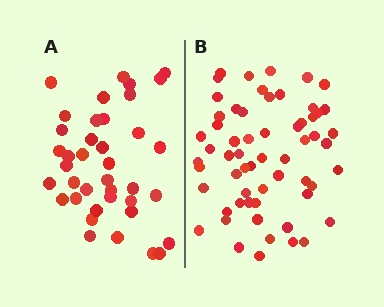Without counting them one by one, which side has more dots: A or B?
Region B (the right region) has more dots.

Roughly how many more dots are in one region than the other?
Region B has approximately 20 more dots than region A.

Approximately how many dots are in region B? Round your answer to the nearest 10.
About 60 dots.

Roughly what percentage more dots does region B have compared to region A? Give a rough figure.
About 55% more.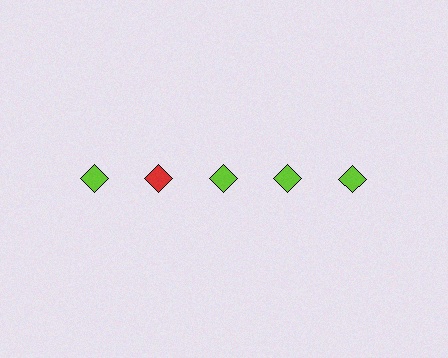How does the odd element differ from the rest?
It has a different color: red instead of lime.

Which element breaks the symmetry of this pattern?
The red diamond in the top row, second from left column breaks the symmetry. All other shapes are lime diamonds.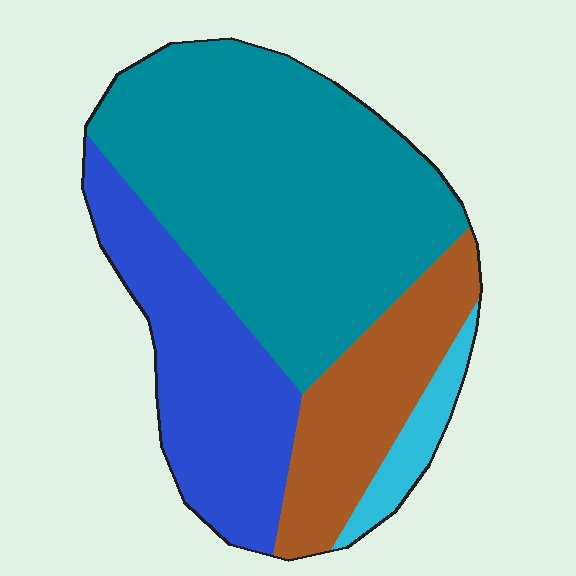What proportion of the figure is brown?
Brown takes up less than a quarter of the figure.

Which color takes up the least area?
Cyan, at roughly 5%.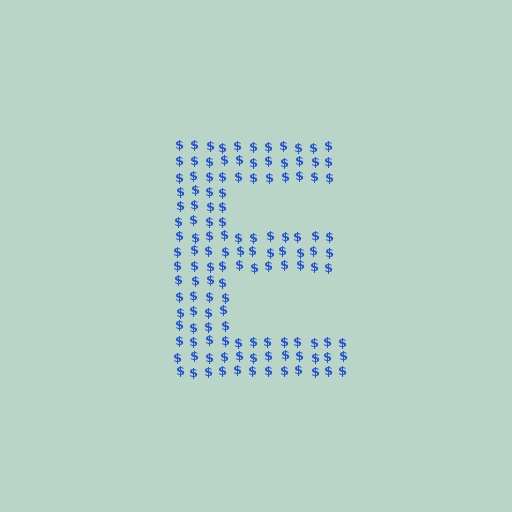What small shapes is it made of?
It is made of small dollar signs.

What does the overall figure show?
The overall figure shows the letter E.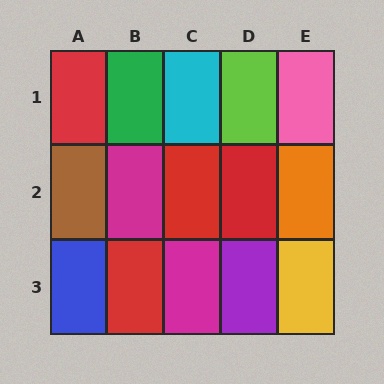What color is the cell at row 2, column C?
Red.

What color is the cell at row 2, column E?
Orange.